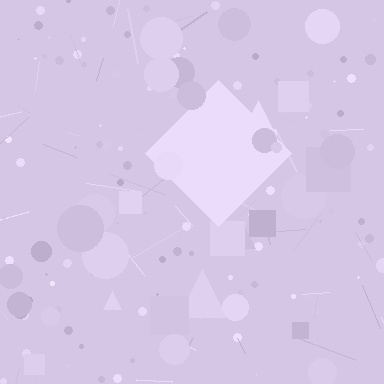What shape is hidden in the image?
A diamond is hidden in the image.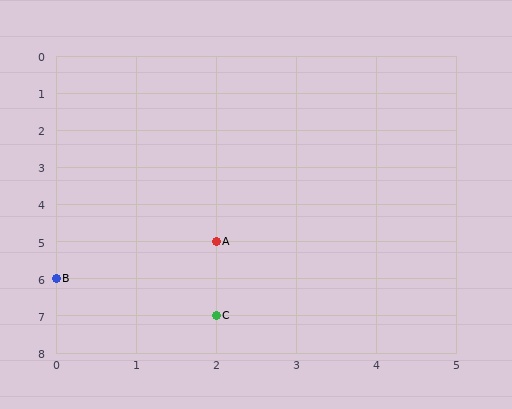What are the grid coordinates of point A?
Point A is at grid coordinates (2, 5).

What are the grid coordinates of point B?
Point B is at grid coordinates (0, 6).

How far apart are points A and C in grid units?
Points A and C are 2 rows apart.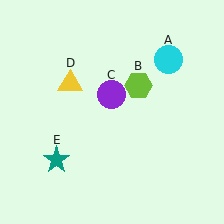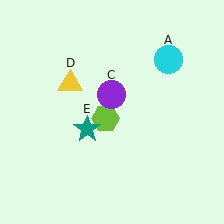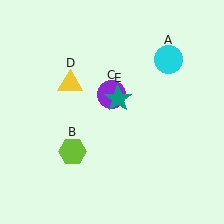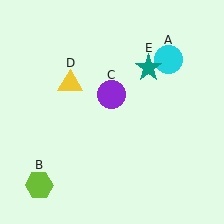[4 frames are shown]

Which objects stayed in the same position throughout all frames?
Cyan circle (object A) and purple circle (object C) and yellow triangle (object D) remained stationary.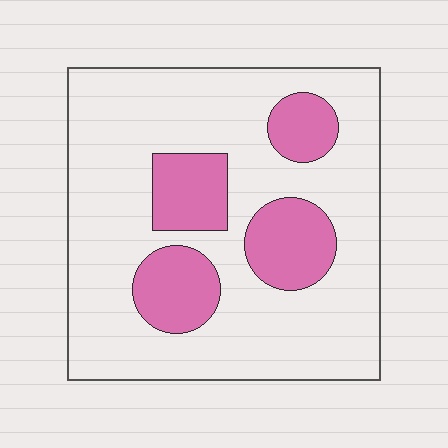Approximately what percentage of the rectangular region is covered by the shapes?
Approximately 25%.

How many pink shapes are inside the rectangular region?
4.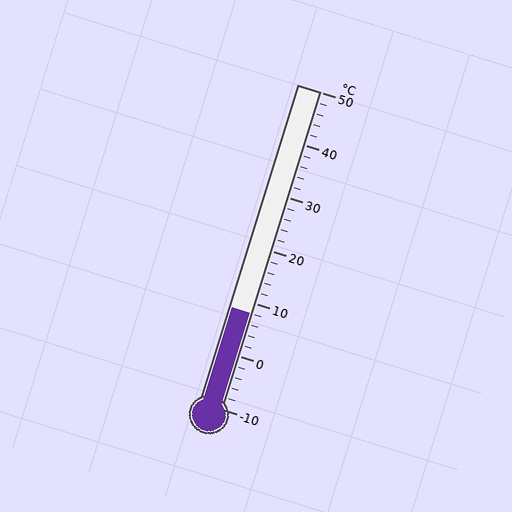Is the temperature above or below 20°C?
The temperature is below 20°C.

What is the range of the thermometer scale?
The thermometer scale ranges from -10°C to 50°C.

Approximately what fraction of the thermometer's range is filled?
The thermometer is filled to approximately 30% of its range.